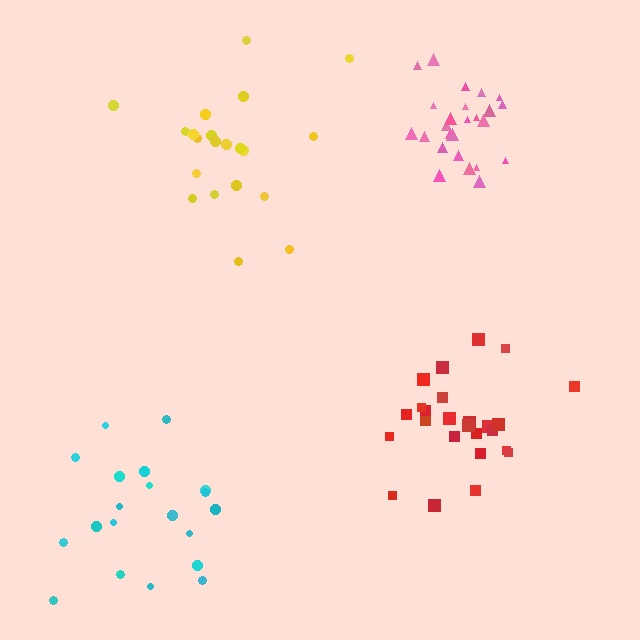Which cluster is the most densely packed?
Pink.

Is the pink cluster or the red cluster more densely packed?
Pink.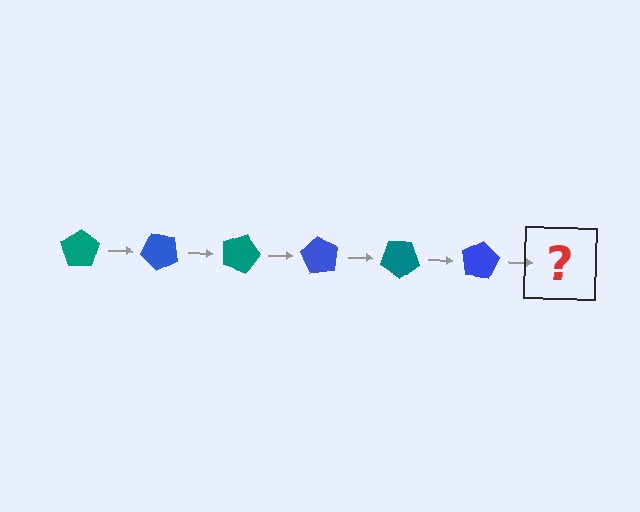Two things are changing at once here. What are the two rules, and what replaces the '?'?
The two rules are that it rotates 45 degrees each step and the color cycles through teal and blue. The '?' should be a teal pentagon, rotated 270 degrees from the start.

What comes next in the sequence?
The next element should be a teal pentagon, rotated 270 degrees from the start.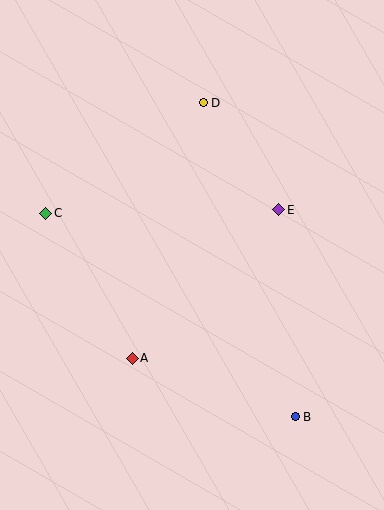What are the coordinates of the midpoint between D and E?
The midpoint between D and E is at (241, 156).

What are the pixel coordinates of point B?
Point B is at (295, 417).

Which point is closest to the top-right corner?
Point D is closest to the top-right corner.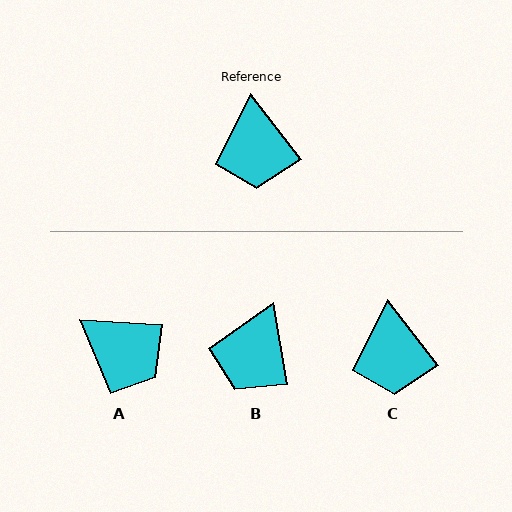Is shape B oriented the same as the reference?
No, it is off by about 28 degrees.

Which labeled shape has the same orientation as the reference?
C.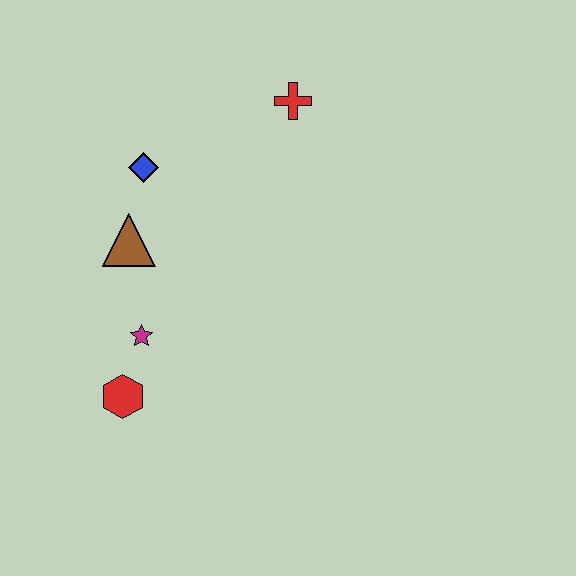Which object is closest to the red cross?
The blue diamond is closest to the red cross.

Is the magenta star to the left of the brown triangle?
No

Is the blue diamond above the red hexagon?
Yes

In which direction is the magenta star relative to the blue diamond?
The magenta star is below the blue diamond.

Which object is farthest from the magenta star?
The red cross is farthest from the magenta star.